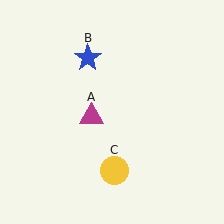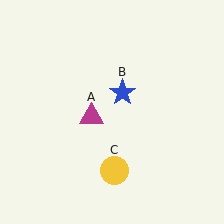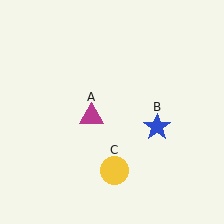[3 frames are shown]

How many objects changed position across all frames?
1 object changed position: blue star (object B).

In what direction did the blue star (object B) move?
The blue star (object B) moved down and to the right.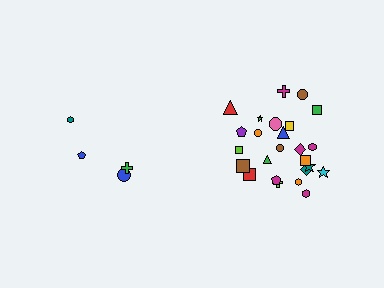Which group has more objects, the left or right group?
The right group.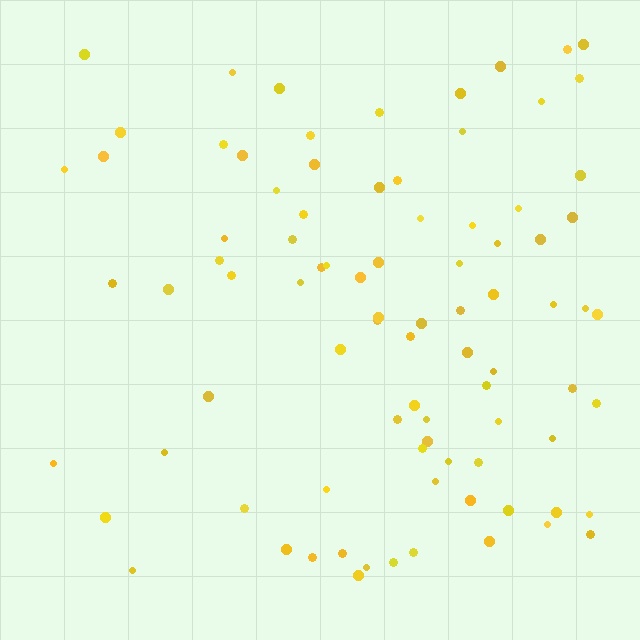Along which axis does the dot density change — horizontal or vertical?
Horizontal.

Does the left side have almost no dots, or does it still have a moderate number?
Still a moderate number, just noticeably fewer than the right.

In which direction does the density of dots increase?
From left to right, with the right side densest.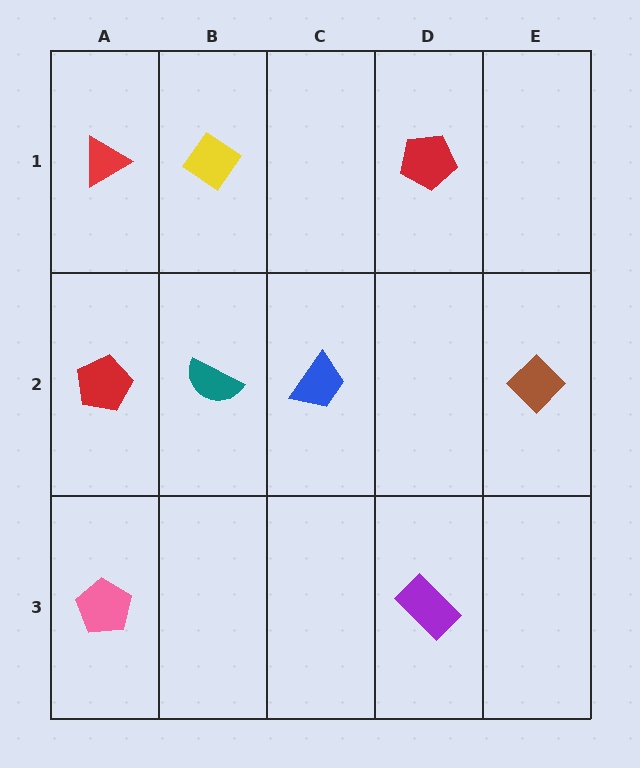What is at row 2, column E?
A brown diamond.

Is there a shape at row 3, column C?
No, that cell is empty.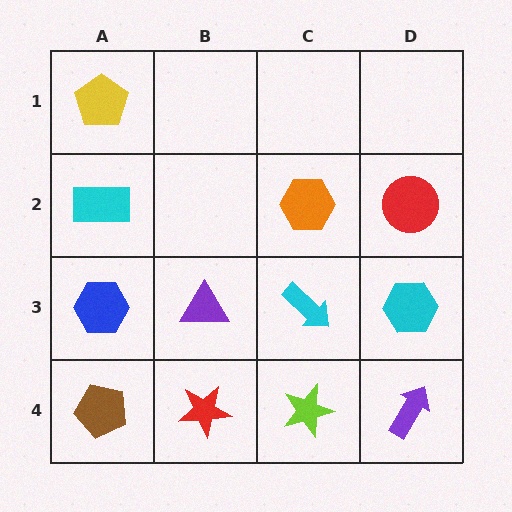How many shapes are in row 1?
1 shape.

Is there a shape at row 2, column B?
No, that cell is empty.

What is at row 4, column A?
A brown pentagon.